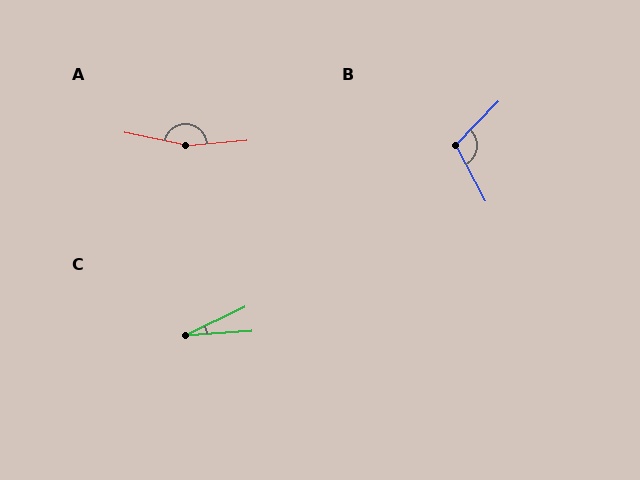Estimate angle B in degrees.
Approximately 107 degrees.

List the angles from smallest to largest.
C (22°), B (107°), A (163°).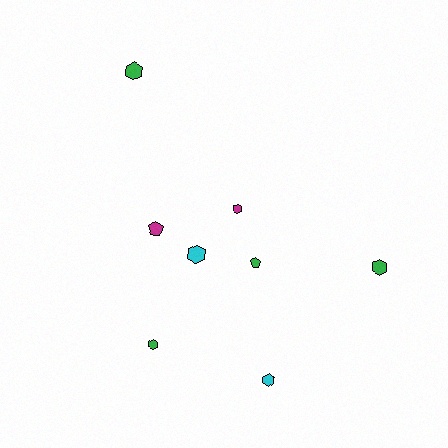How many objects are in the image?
There are 8 objects.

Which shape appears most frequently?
Hexagon, with 6 objects.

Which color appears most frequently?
Green, with 4 objects.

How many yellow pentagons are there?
There are no yellow pentagons.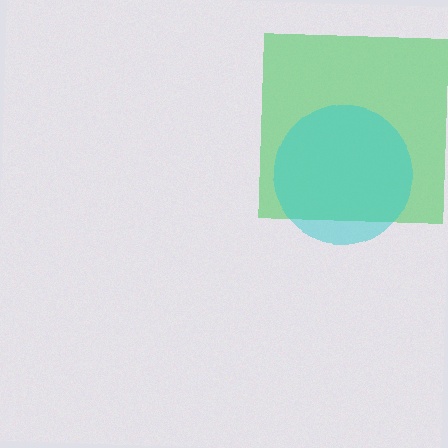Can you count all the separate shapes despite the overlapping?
Yes, there are 2 separate shapes.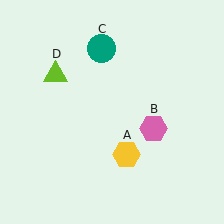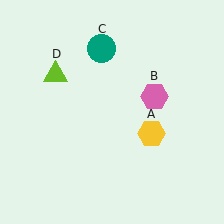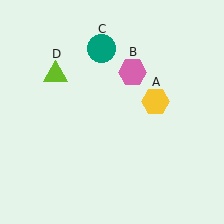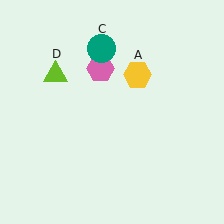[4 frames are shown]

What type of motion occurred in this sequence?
The yellow hexagon (object A), pink hexagon (object B) rotated counterclockwise around the center of the scene.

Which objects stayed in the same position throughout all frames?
Teal circle (object C) and lime triangle (object D) remained stationary.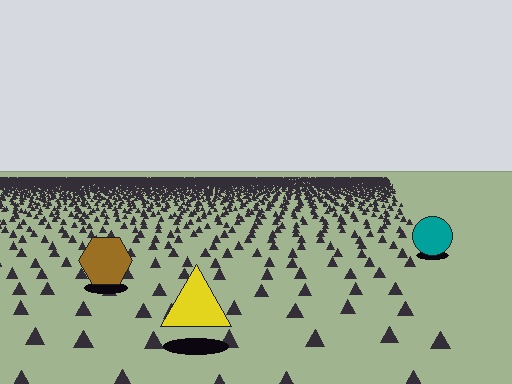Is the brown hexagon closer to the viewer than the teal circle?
Yes. The brown hexagon is closer — you can tell from the texture gradient: the ground texture is coarser near it.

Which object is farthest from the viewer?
The teal circle is farthest from the viewer. It appears smaller and the ground texture around it is denser.